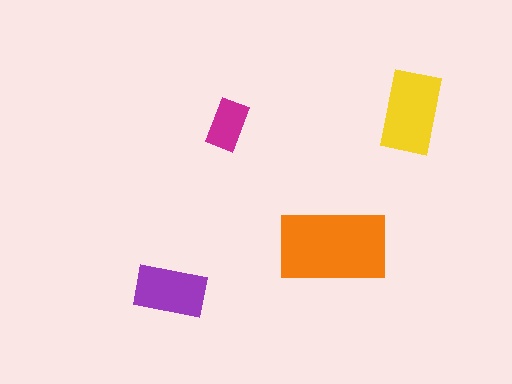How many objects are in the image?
There are 4 objects in the image.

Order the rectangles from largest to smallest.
the orange one, the yellow one, the purple one, the magenta one.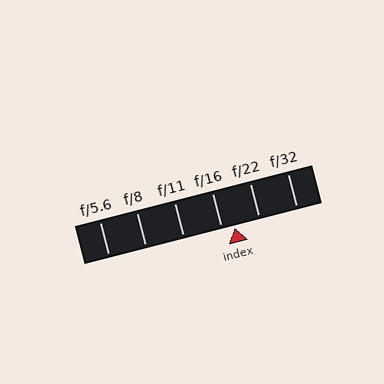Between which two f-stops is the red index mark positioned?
The index mark is between f/16 and f/22.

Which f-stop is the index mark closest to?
The index mark is closest to f/16.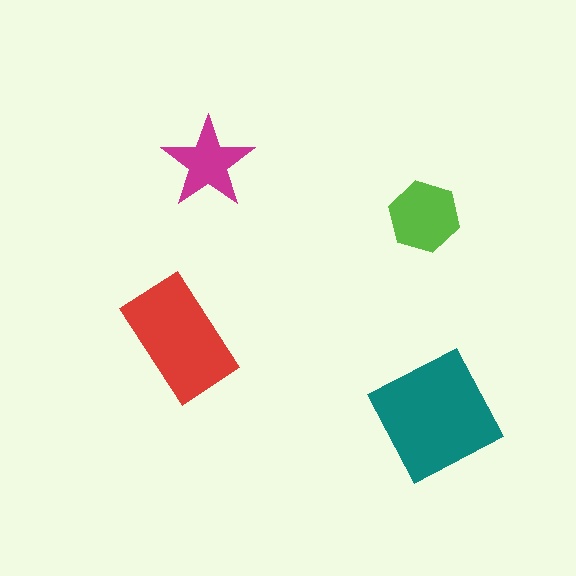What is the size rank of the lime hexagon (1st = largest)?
3rd.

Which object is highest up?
The magenta star is topmost.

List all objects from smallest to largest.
The magenta star, the lime hexagon, the red rectangle, the teal square.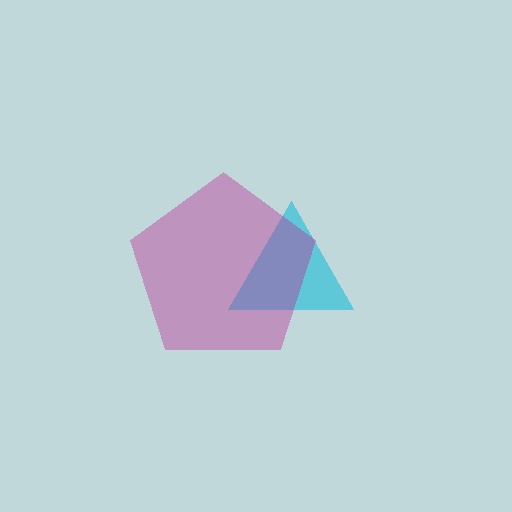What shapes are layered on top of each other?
The layered shapes are: a cyan triangle, a magenta pentagon.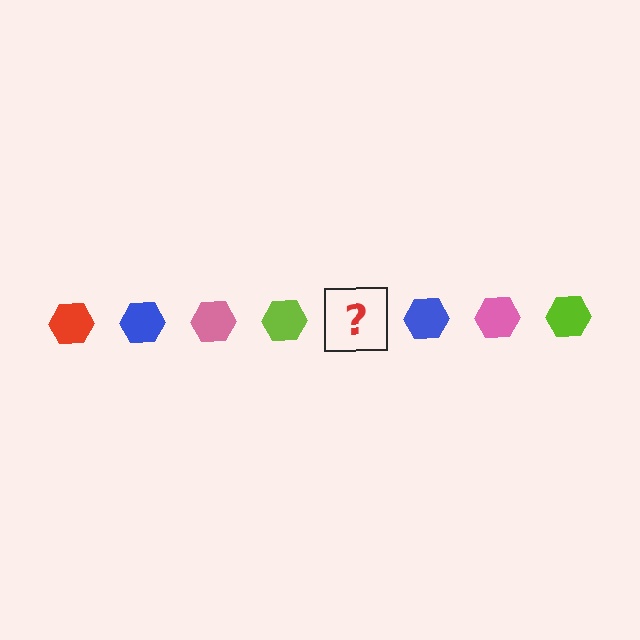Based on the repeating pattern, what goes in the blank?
The blank should be a red hexagon.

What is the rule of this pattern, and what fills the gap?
The rule is that the pattern cycles through red, blue, pink, lime hexagons. The gap should be filled with a red hexagon.